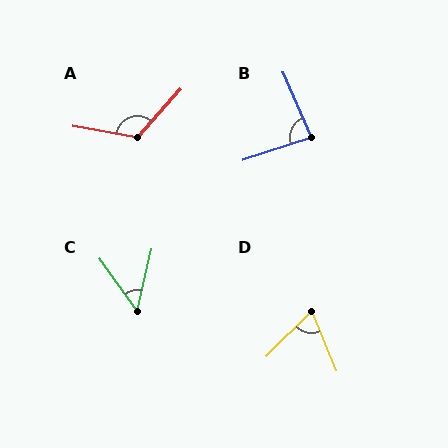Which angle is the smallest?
C, at approximately 48 degrees.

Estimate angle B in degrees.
Approximately 84 degrees.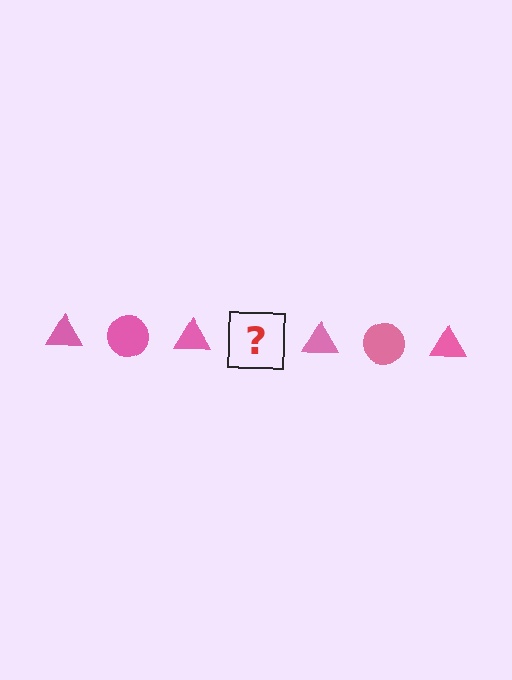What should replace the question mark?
The question mark should be replaced with a pink circle.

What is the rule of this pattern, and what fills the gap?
The rule is that the pattern cycles through triangle, circle shapes in pink. The gap should be filled with a pink circle.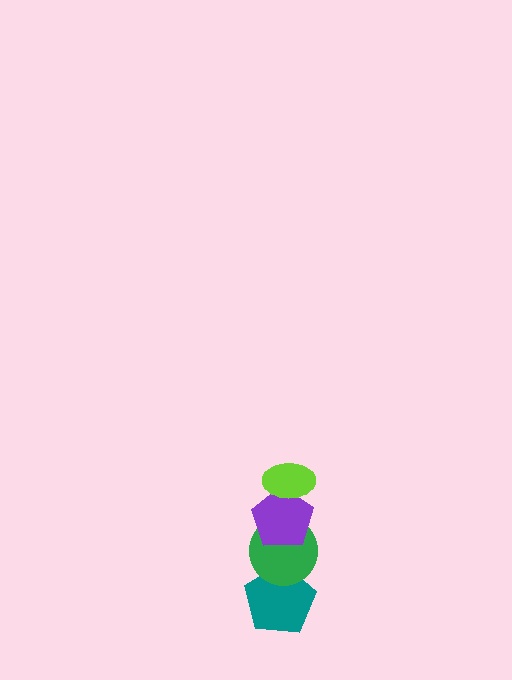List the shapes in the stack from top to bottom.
From top to bottom: the lime ellipse, the purple pentagon, the green circle, the teal pentagon.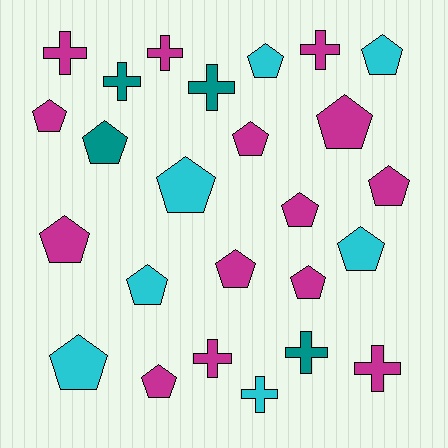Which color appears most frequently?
Magenta, with 14 objects.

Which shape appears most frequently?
Pentagon, with 16 objects.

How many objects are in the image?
There are 25 objects.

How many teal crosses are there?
There are 3 teal crosses.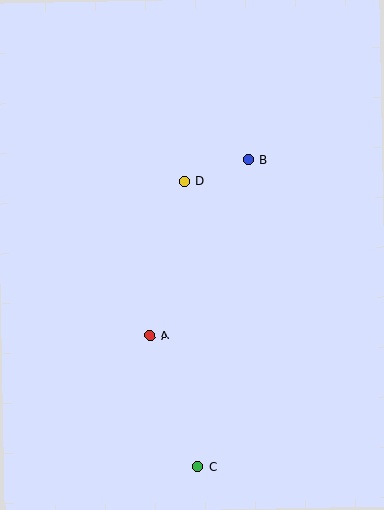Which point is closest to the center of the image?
Point D at (184, 181) is closest to the center.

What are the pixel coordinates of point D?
Point D is at (184, 181).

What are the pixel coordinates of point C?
Point C is at (197, 467).